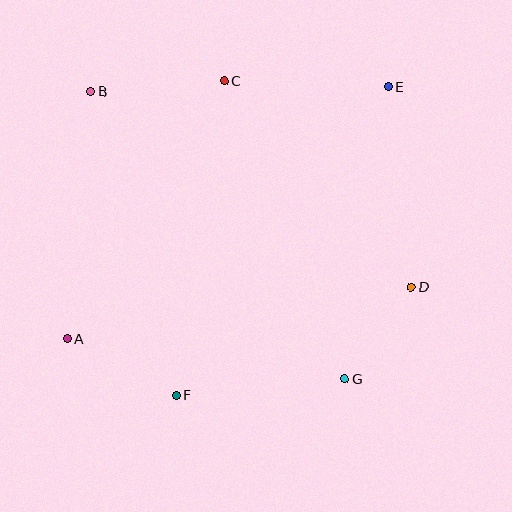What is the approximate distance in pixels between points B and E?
The distance between B and E is approximately 298 pixels.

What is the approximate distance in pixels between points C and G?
The distance between C and G is approximately 321 pixels.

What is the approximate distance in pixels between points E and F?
The distance between E and F is approximately 374 pixels.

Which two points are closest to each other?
Points D and G are closest to each other.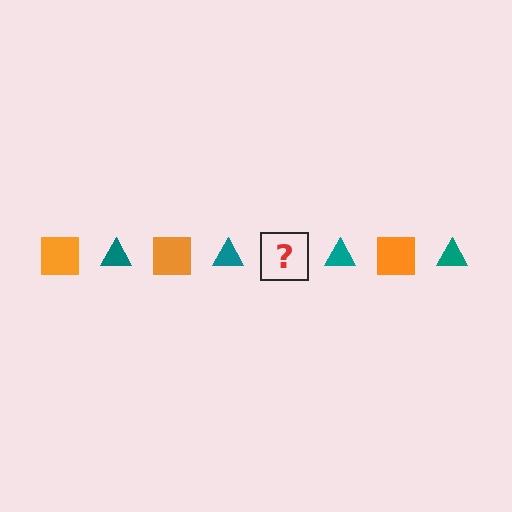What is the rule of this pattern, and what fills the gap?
The rule is that the pattern alternates between orange square and teal triangle. The gap should be filled with an orange square.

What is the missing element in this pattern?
The missing element is an orange square.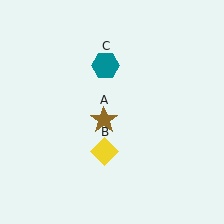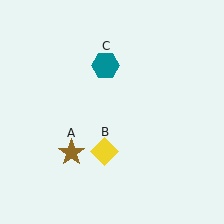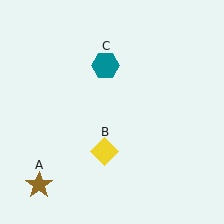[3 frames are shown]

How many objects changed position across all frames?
1 object changed position: brown star (object A).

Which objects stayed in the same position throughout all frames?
Yellow diamond (object B) and teal hexagon (object C) remained stationary.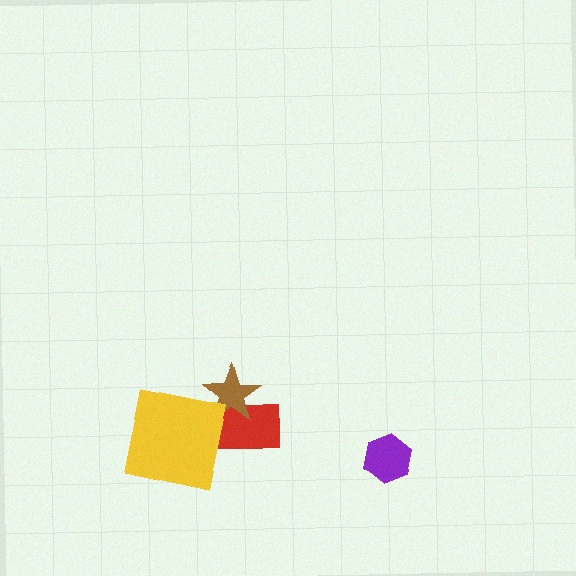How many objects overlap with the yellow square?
1 object overlaps with the yellow square.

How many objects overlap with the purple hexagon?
0 objects overlap with the purple hexagon.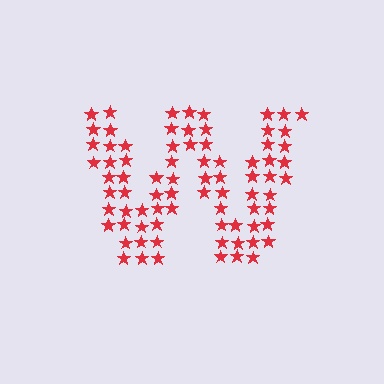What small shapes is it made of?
It is made of small stars.